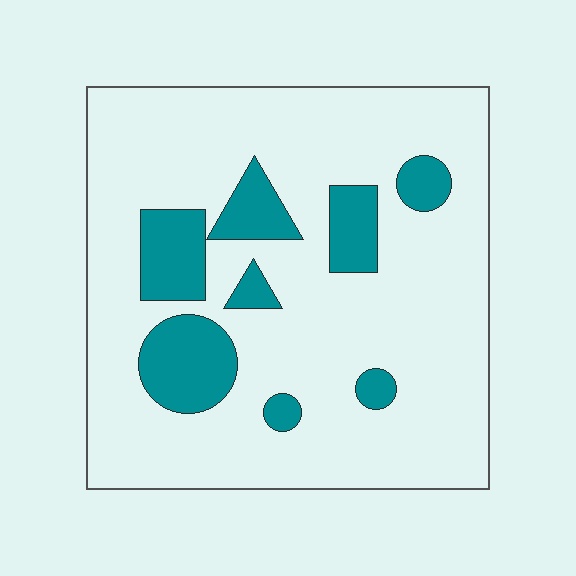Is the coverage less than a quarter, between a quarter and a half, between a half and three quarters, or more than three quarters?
Less than a quarter.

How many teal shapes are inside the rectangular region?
8.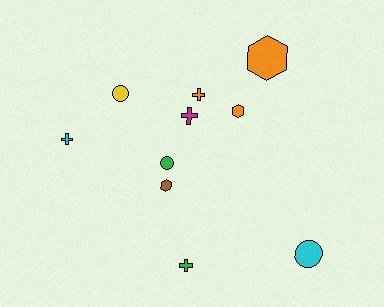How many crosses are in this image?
There are 4 crosses.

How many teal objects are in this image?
There are no teal objects.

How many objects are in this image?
There are 10 objects.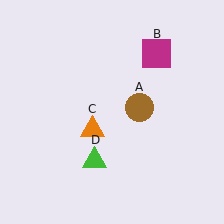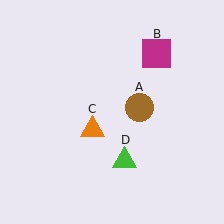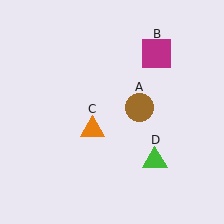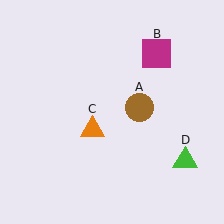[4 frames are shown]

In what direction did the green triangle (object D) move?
The green triangle (object D) moved right.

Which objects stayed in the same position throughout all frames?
Brown circle (object A) and magenta square (object B) and orange triangle (object C) remained stationary.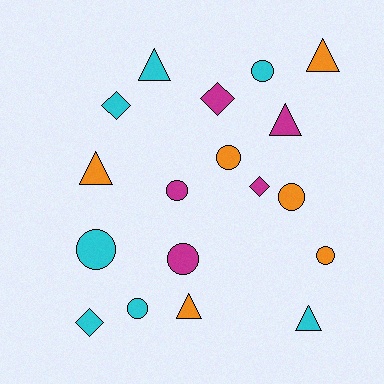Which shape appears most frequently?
Circle, with 8 objects.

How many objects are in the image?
There are 18 objects.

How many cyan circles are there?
There are 3 cyan circles.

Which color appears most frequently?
Cyan, with 7 objects.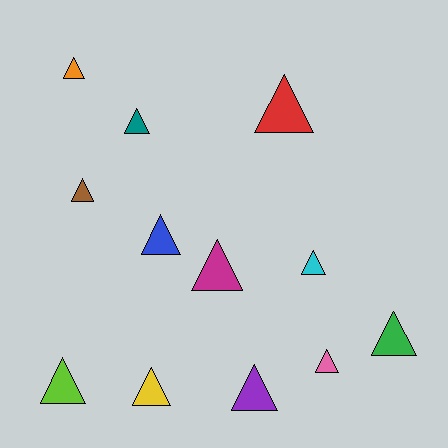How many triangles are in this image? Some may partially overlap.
There are 12 triangles.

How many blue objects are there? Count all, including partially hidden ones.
There is 1 blue object.